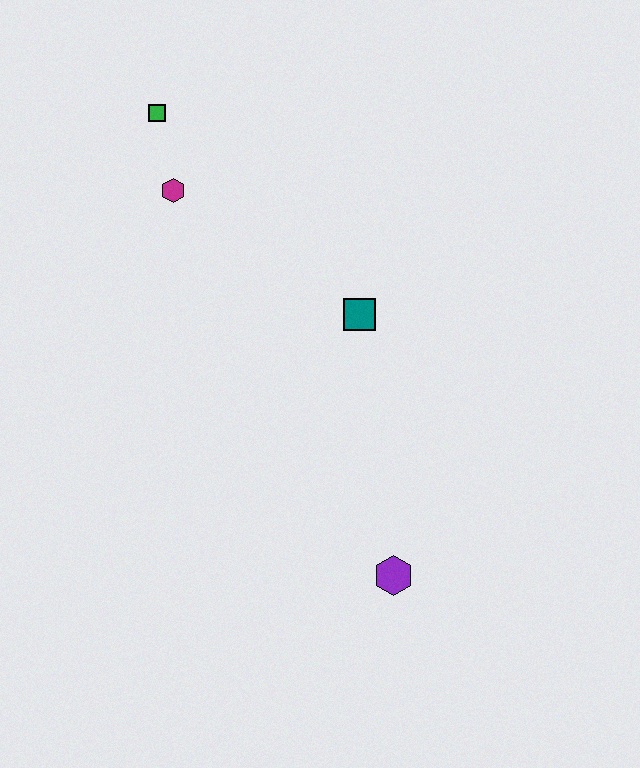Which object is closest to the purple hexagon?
The teal square is closest to the purple hexagon.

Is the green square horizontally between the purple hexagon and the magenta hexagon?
No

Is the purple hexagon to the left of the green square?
No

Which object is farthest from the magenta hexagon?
The purple hexagon is farthest from the magenta hexagon.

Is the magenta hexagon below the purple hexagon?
No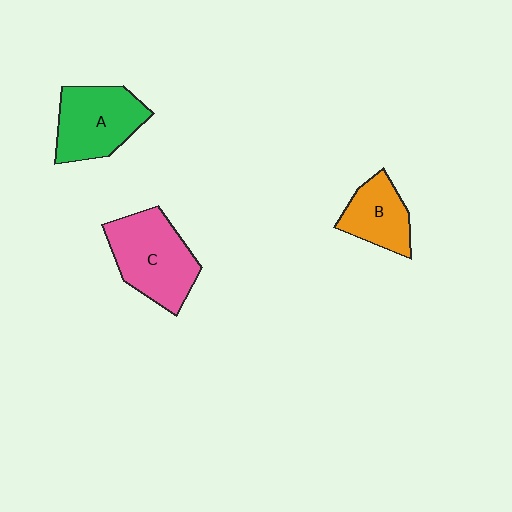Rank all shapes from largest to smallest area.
From largest to smallest: C (pink), A (green), B (orange).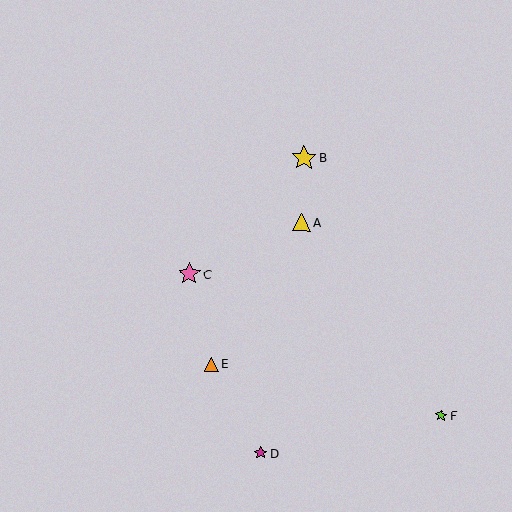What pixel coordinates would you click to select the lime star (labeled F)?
Click at (441, 416) to select the lime star F.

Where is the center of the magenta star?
The center of the magenta star is at (261, 453).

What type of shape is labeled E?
Shape E is an orange triangle.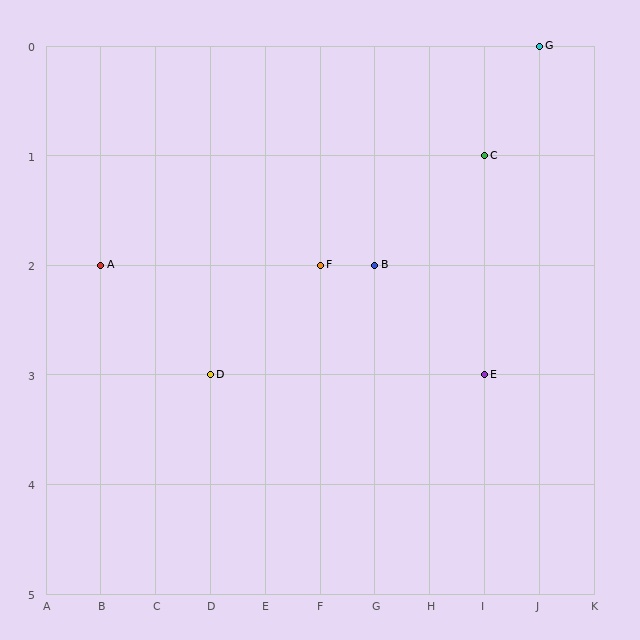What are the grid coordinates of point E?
Point E is at grid coordinates (I, 3).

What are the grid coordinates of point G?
Point G is at grid coordinates (J, 0).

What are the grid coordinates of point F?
Point F is at grid coordinates (F, 2).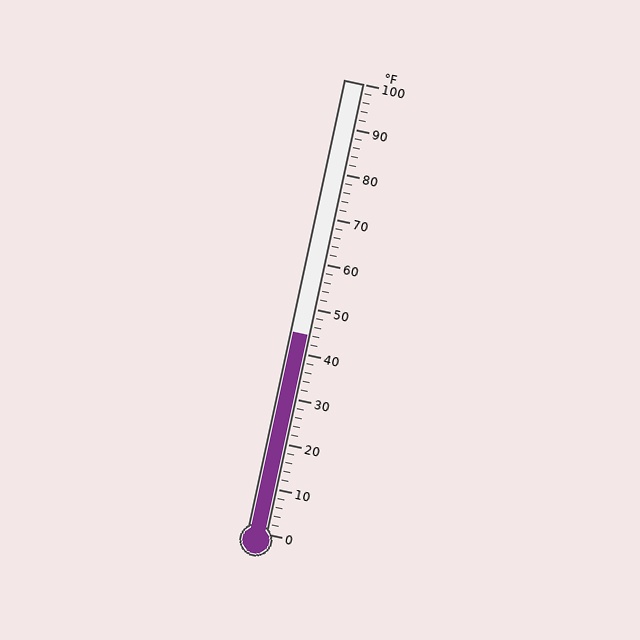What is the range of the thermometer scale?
The thermometer scale ranges from 0°F to 100°F.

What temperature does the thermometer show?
The thermometer shows approximately 44°F.